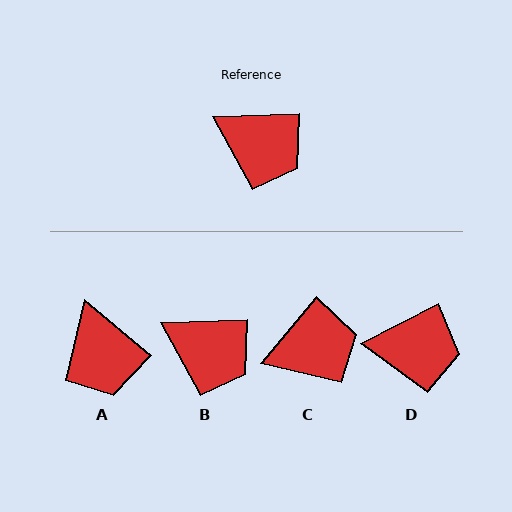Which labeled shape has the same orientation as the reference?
B.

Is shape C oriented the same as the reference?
No, it is off by about 48 degrees.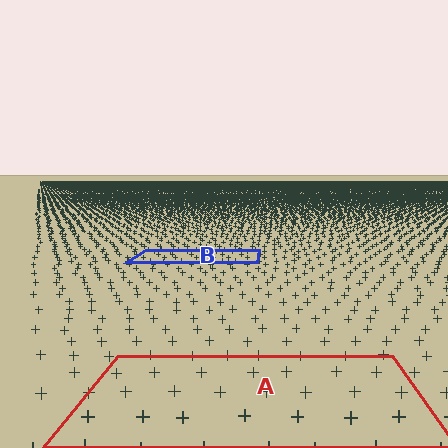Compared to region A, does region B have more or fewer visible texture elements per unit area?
Region B has more texture elements per unit area — they are packed more densely because it is farther away.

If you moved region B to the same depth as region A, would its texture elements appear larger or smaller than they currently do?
They would appear larger. At a closer depth, the same texture elements are projected at a bigger on-screen size.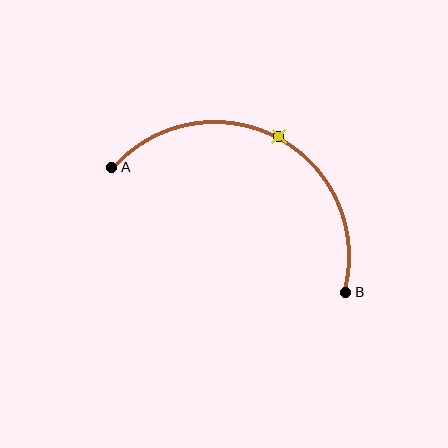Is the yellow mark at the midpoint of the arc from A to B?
Yes. The yellow mark lies on the arc at equal arc-length from both A and B — it is the arc midpoint.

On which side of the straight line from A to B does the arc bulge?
The arc bulges above the straight line connecting A and B.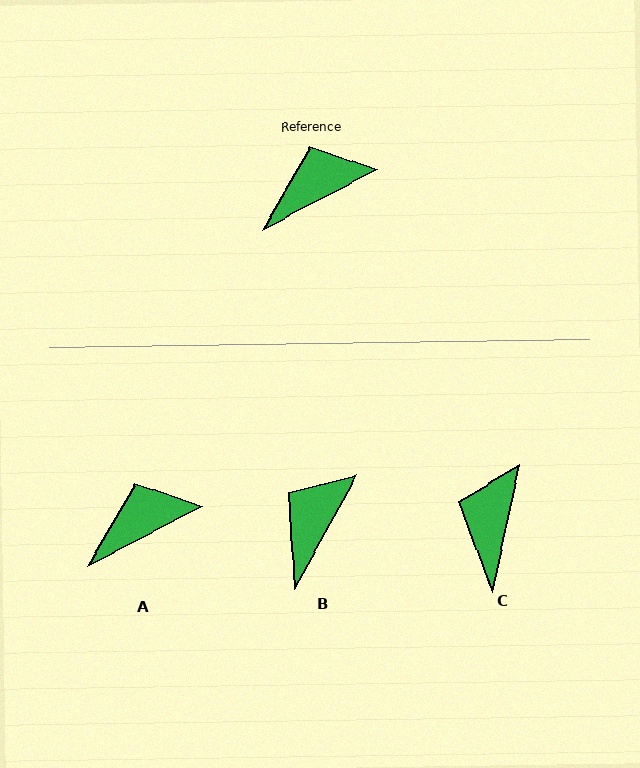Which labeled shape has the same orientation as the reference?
A.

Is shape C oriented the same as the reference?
No, it is off by about 50 degrees.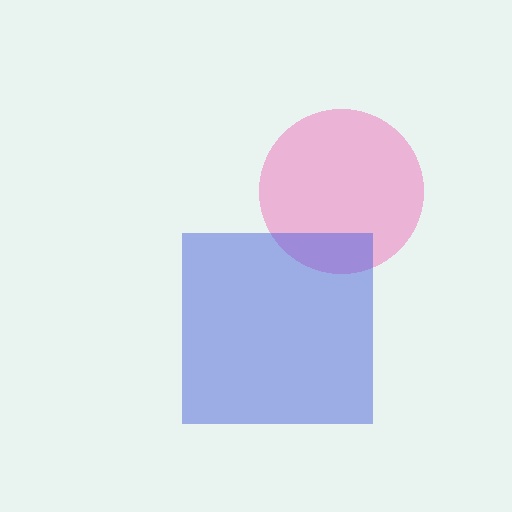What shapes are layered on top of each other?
The layered shapes are: a pink circle, a blue square.